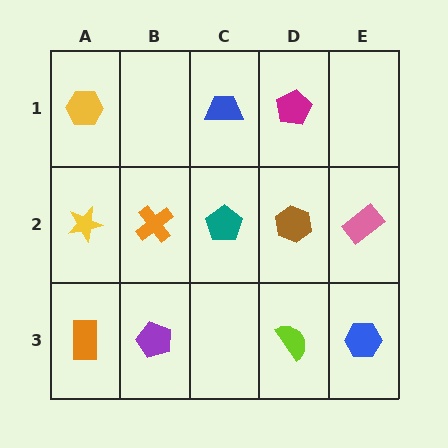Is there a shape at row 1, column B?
No, that cell is empty.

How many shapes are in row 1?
3 shapes.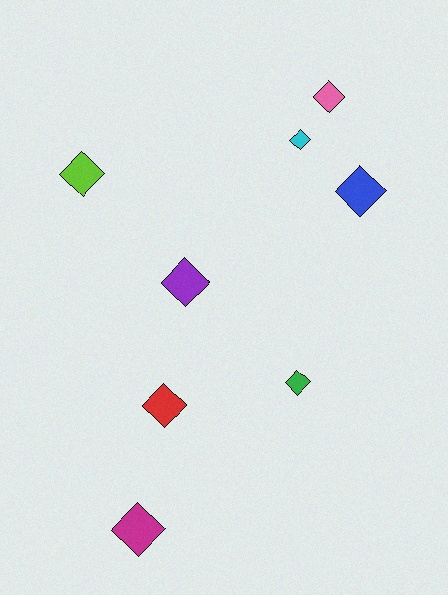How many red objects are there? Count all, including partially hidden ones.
There is 1 red object.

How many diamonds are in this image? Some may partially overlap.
There are 8 diamonds.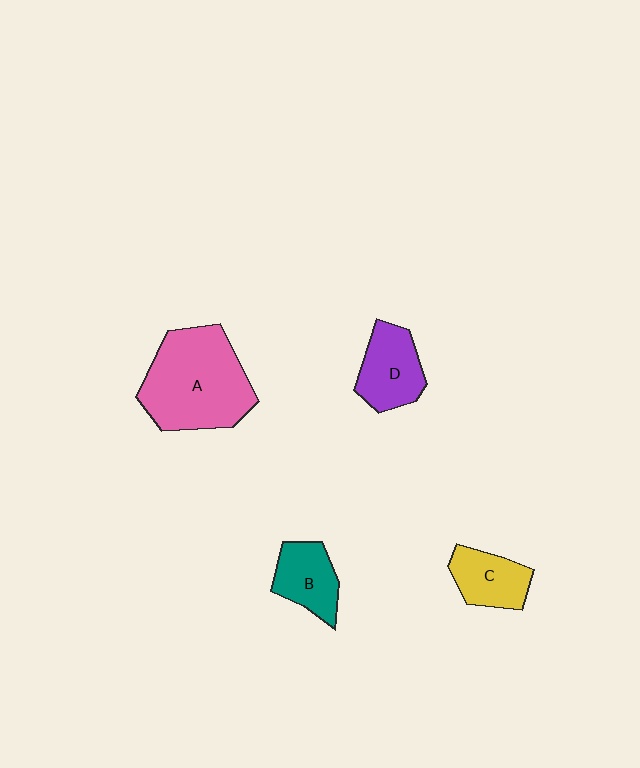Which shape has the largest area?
Shape A (pink).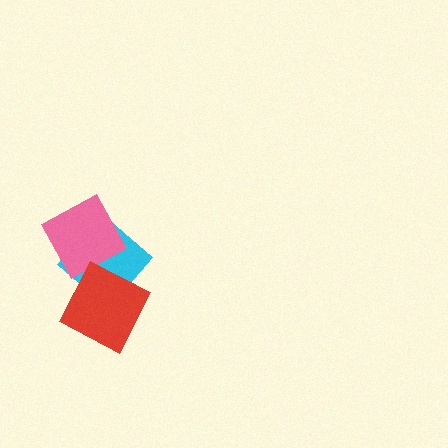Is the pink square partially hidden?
No, no other shape covers it.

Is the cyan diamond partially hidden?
Yes, it is partially covered by another shape.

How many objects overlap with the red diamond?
1 object overlaps with the red diamond.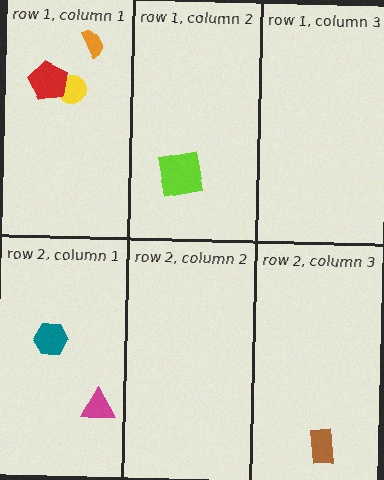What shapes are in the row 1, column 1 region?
The orange semicircle, the yellow circle, the red pentagon.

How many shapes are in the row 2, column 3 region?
1.